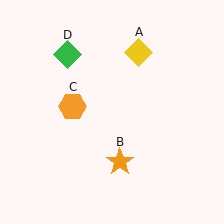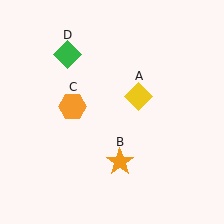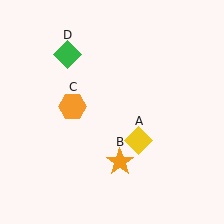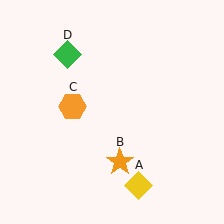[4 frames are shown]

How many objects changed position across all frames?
1 object changed position: yellow diamond (object A).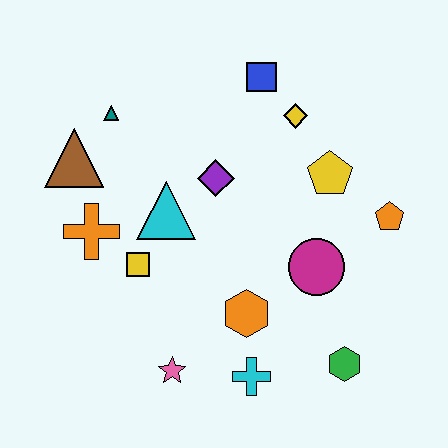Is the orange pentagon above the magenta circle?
Yes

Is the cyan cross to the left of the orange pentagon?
Yes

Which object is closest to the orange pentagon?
The yellow pentagon is closest to the orange pentagon.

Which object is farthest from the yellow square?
The orange pentagon is farthest from the yellow square.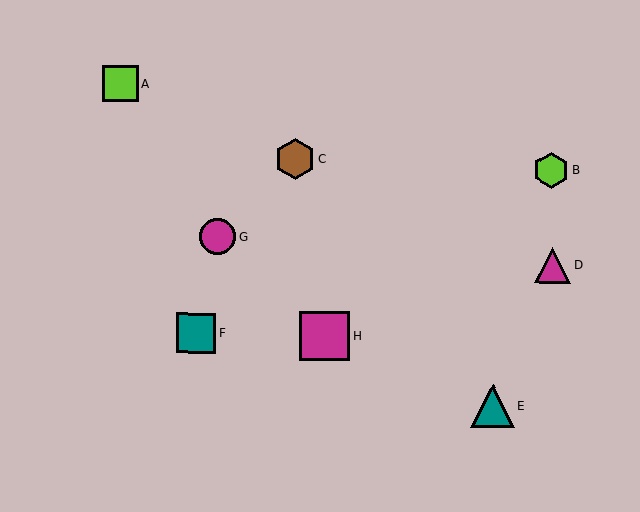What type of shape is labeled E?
Shape E is a teal triangle.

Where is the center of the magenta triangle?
The center of the magenta triangle is at (553, 265).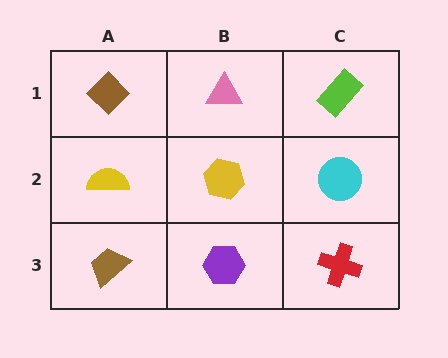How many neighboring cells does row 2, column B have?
4.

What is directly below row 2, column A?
A brown trapezoid.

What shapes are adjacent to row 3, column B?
A yellow hexagon (row 2, column B), a brown trapezoid (row 3, column A), a red cross (row 3, column C).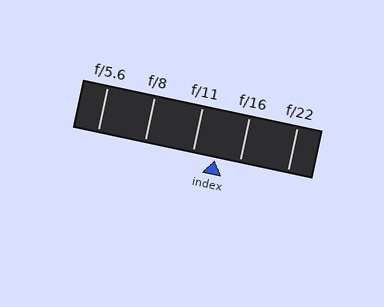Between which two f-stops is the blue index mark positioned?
The index mark is between f/11 and f/16.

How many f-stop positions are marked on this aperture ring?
There are 5 f-stop positions marked.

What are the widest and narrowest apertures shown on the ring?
The widest aperture shown is f/5.6 and the narrowest is f/22.